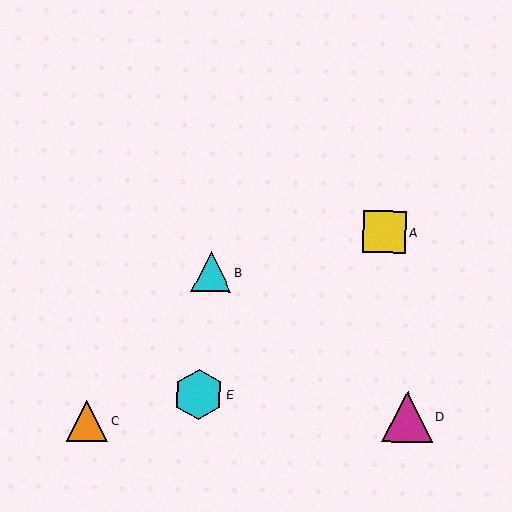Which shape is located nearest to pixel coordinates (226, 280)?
The cyan triangle (labeled B) at (211, 272) is nearest to that location.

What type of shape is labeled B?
Shape B is a cyan triangle.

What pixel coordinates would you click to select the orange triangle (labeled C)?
Click at (87, 421) to select the orange triangle C.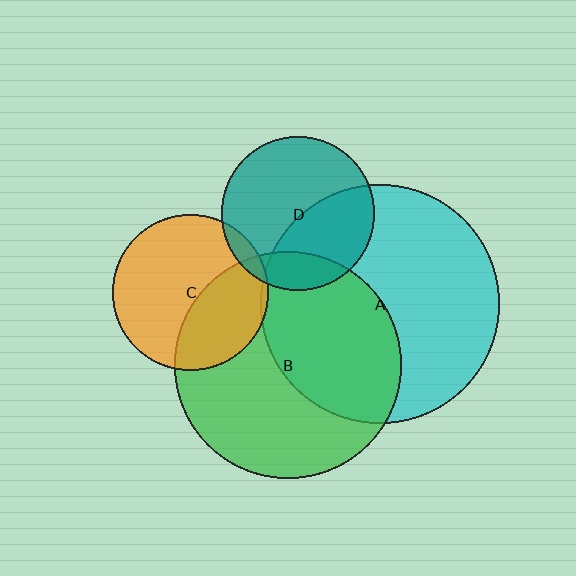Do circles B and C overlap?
Yes.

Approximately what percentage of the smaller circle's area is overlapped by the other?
Approximately 35%.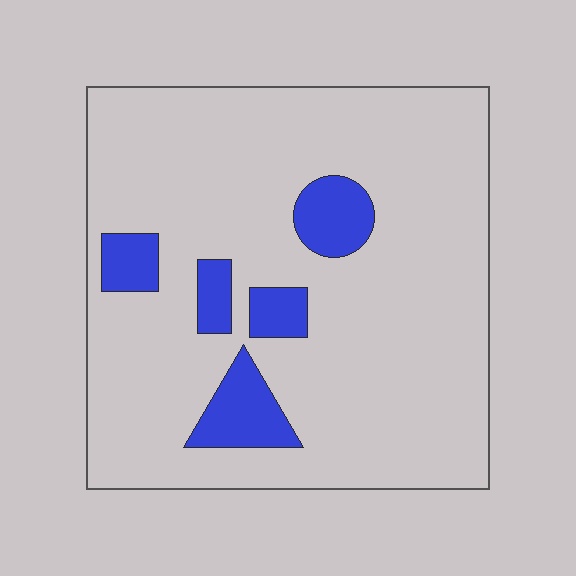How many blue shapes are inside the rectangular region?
5.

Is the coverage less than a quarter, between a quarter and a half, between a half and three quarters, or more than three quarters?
Less than a quarter.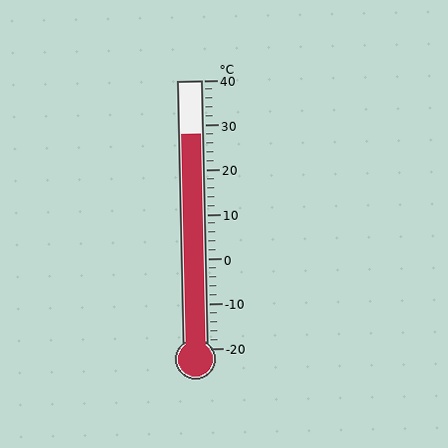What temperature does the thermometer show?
The thermometer shows approximately 28°C.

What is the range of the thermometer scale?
The thermometer scale ranges from -20°C to 40°C.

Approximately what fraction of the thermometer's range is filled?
The thermometer is filled to approximately 80% of its range.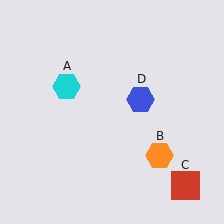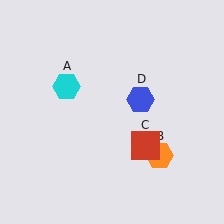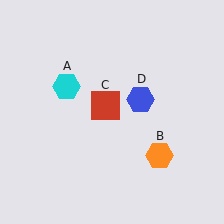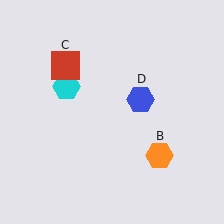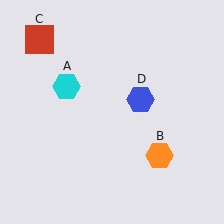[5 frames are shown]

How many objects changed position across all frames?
1 object changed position: red square (object C).